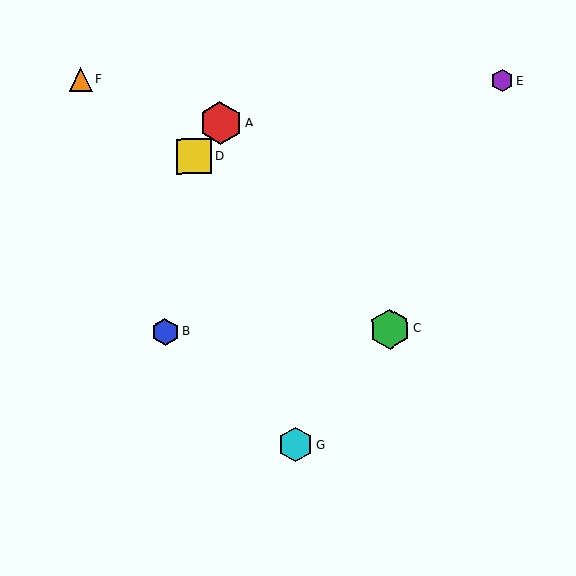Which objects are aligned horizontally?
Objects B, C are aligned horizontally.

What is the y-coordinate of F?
Object F is at y≈79.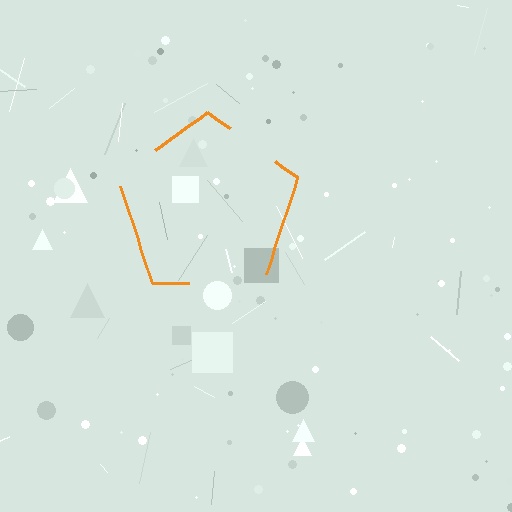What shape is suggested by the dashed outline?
The dashed outline suggests a pentagon.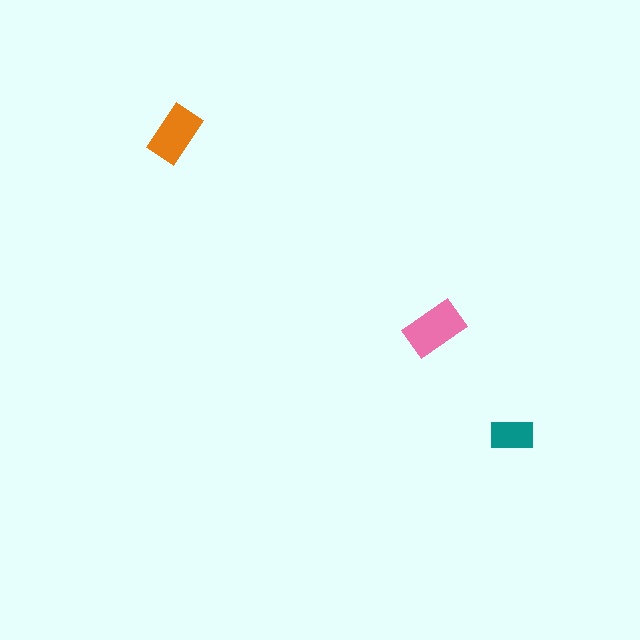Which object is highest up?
The orange rectangle is topmost.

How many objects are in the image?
There are 3 objects in the image.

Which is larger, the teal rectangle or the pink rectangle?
The pink one.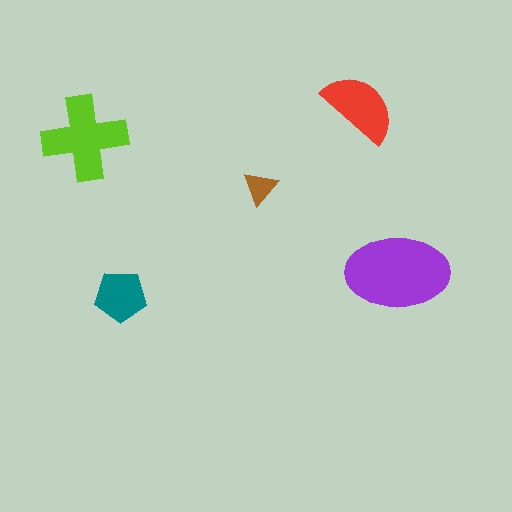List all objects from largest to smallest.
The purple ellipse, the lime cross, the red semicircle, the teal pentagon, the brown triangle.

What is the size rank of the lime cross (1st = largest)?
2nd.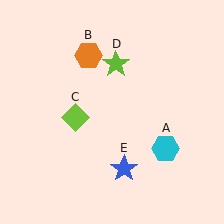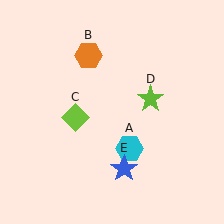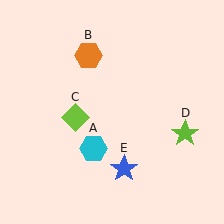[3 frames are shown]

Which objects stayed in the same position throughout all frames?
Orange hexagon (object B) and lime diamond (object C) and blue star (object E) remained stationary.